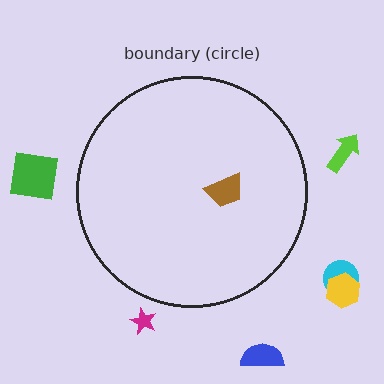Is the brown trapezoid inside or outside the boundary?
Inside.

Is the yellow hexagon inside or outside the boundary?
Outside.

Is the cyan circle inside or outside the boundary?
Outside.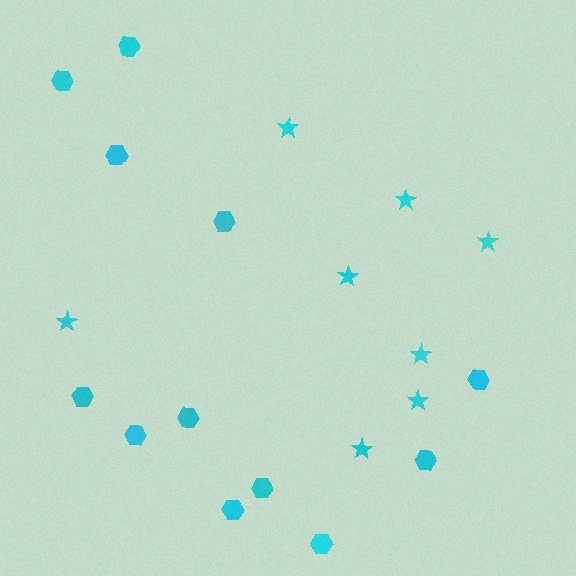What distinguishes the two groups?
There are 2 groups: one group of hexagons (12) and one group of stars (8).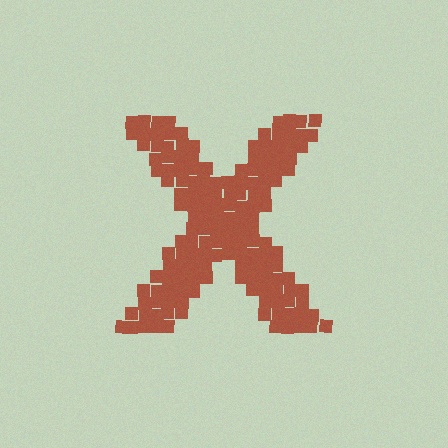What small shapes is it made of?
It is made of small squares.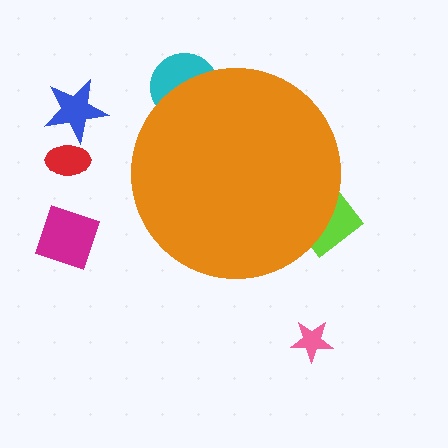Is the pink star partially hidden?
No, the pink star is fully visible.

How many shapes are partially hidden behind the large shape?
2 shapes are partially hidden.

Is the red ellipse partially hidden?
No, the red ellipse is fully visible.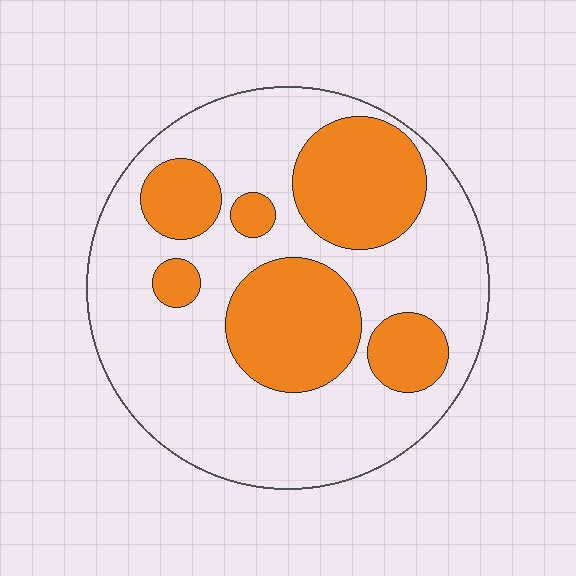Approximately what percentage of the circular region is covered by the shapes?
Approximately 35%.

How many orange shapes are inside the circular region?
6.